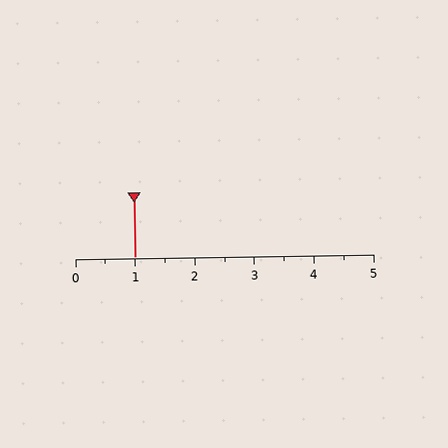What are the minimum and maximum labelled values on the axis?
The axis runs from 0 to 5.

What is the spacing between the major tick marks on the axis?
The major ticks are spaced 1 apart.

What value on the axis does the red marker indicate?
The marker indicates approximately 1.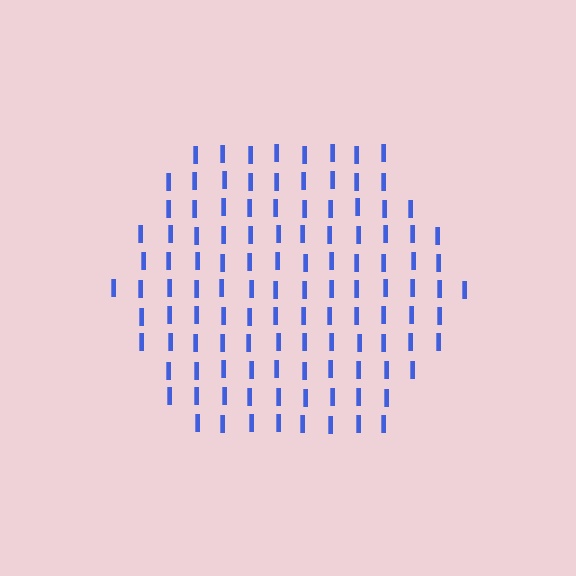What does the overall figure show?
The overall figure shows a hexagon.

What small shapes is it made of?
It is made of small letter I's.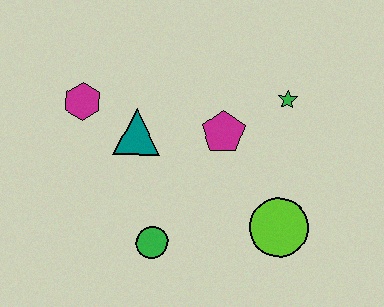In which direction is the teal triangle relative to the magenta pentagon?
The teal triangle is to the left of the magenta pentagon.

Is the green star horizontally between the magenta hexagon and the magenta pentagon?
No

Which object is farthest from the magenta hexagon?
The lime circle is farthest from the magenta hexagon.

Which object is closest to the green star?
The magenta pentagon is closest to the green star.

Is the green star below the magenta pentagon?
No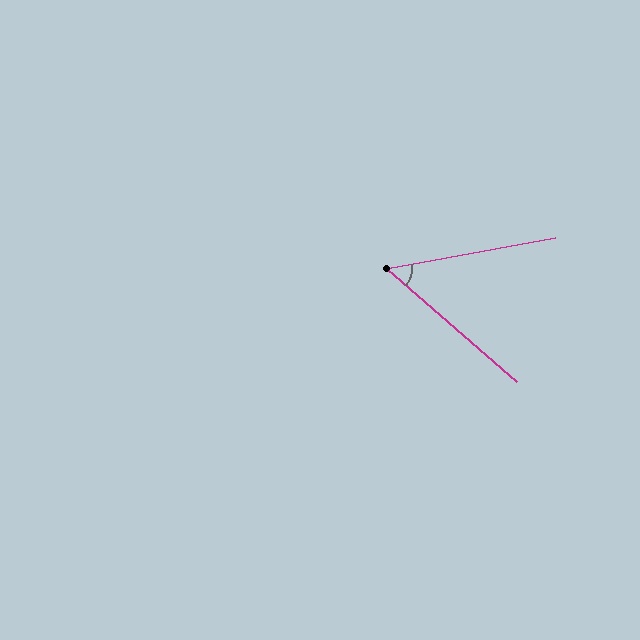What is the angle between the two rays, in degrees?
Approximately 51 degrees.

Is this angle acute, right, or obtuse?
It is acute.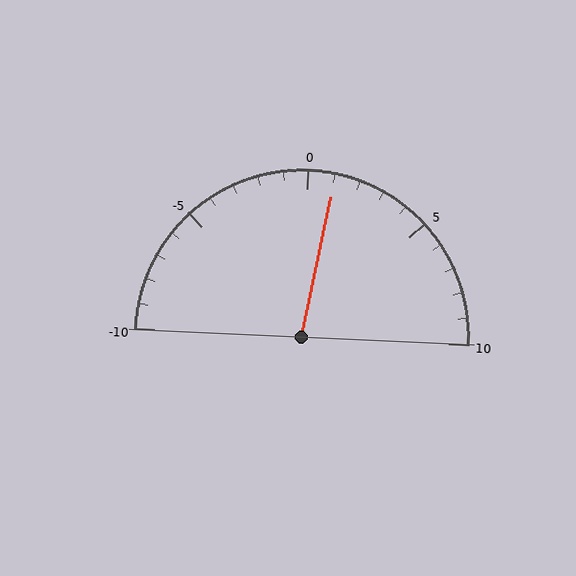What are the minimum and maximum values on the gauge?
The gauge ranges from -10 to 10.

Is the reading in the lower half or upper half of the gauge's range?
The reading is in the upper half of the range (-10 to 10).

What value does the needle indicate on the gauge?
The needle indicates approximately 1.